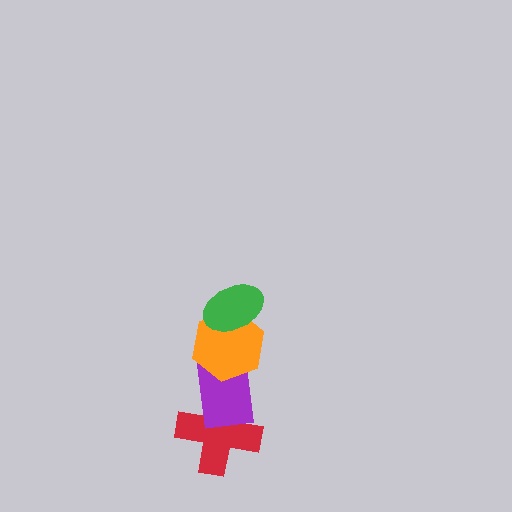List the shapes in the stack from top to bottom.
From top to bottom: the green ellipse, the orange hexagon, the purple rectangle, the red cross.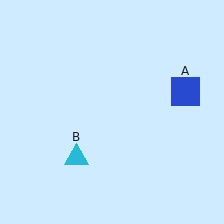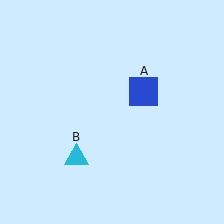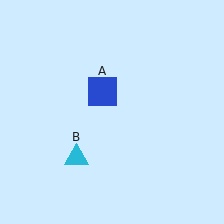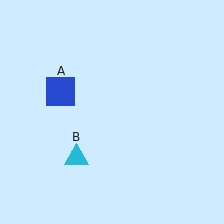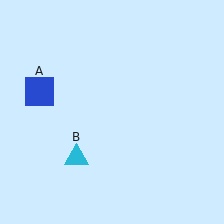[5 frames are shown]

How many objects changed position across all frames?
1 object changed position: blue square (object A).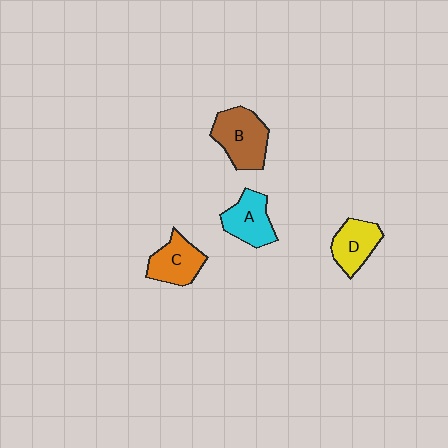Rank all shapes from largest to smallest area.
From largest to smallest: B (brown), A (cyan), C (orange), D (yellow).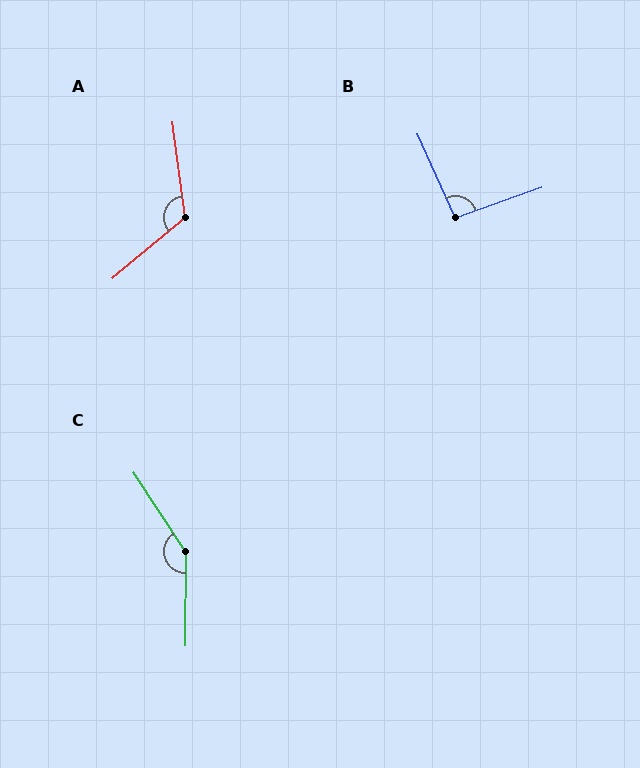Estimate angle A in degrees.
Approximately 123 degrees.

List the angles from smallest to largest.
B (95°), A (123°), C (146°).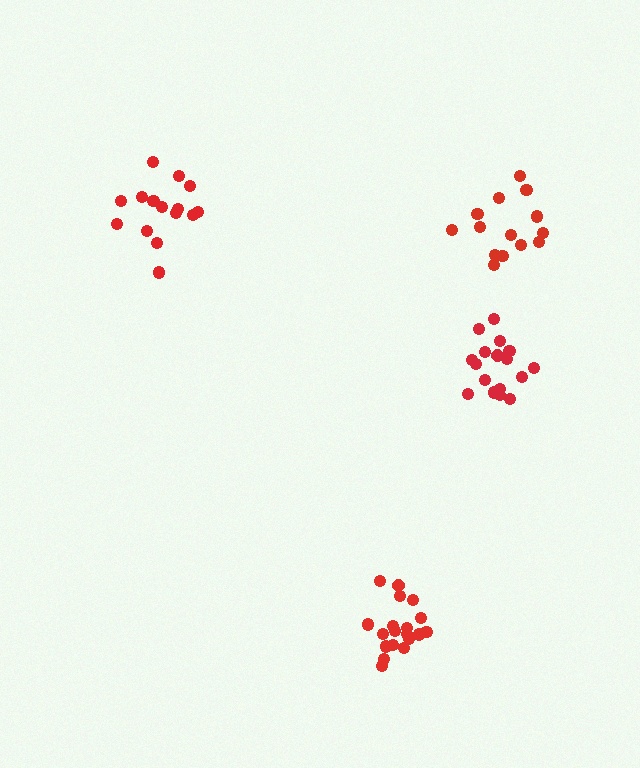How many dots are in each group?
Group 1: 19 dots, Group 2: 15 dots, Group 3: 14 dots, Group 4: 17 dots (65 total).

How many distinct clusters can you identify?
There are 4 distinct clusters.